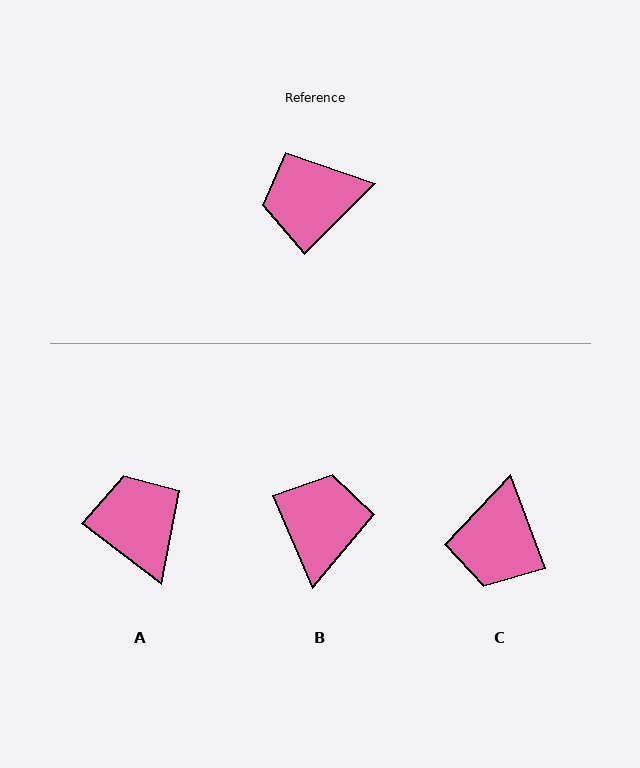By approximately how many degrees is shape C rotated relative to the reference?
Approximately 66 degrees counter-clockwise.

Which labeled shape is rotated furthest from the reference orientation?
B, about 111 degrees away.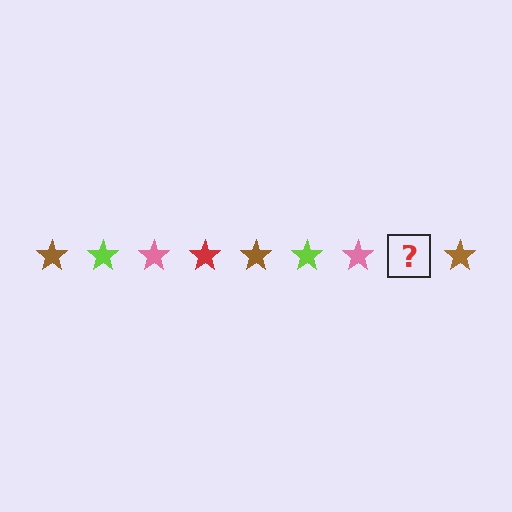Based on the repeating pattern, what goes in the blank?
The blank should be a red star.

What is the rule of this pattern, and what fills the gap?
The rule is that the pattern cycles through brown, lime, pink, red stars. The gap should be filled with a red star.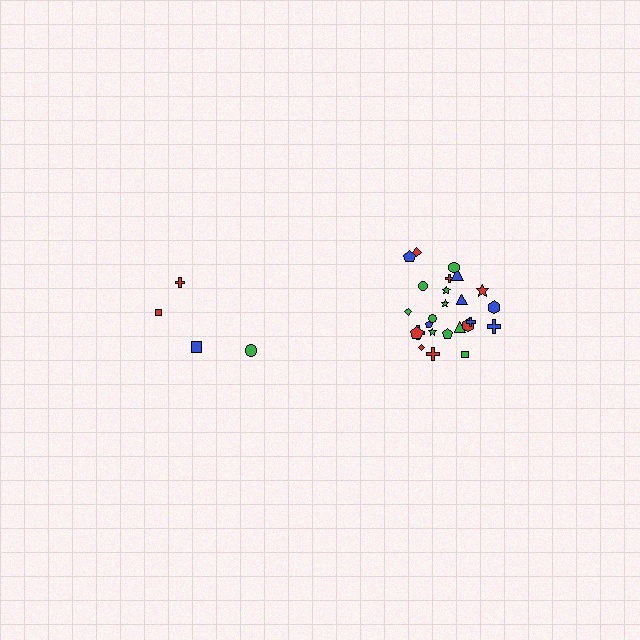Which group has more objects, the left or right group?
The right group.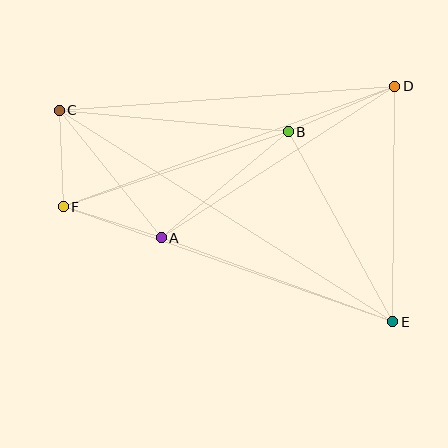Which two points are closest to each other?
Points C and F are closest to each other.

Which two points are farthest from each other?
Points C and E are farthest from each other.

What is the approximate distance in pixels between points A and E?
The distance between A and E is approximately 247 pixels.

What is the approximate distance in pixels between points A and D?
The distance between A and D is approximately 279 pixels.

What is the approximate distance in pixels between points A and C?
The distance between A and C is approximately 163 pixels.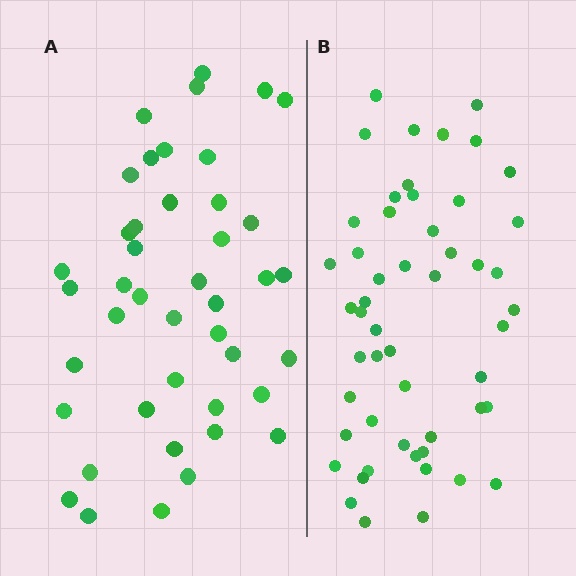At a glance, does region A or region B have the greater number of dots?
Region B (the right region) has more dots.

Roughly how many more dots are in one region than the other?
Region B has roughly 8 or so more dots than region A.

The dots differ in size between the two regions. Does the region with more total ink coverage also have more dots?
No. Region A has more total ink coverage because its dots are larger, but region B actually contains more individual dots. Total area can be misleading — the number of items is what matters here.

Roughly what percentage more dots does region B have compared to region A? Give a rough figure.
About 20% more.